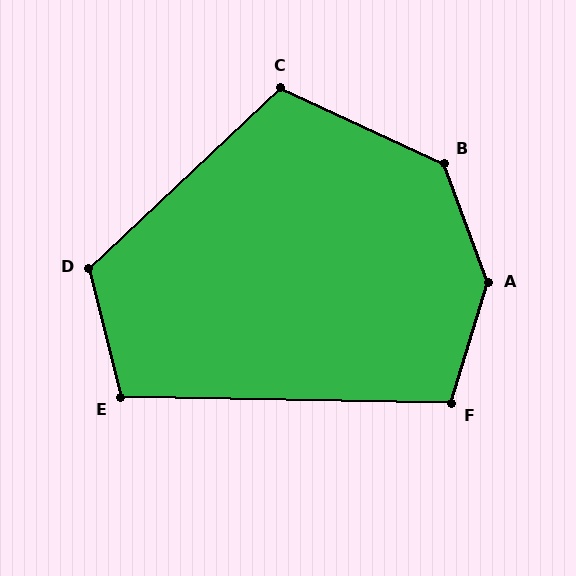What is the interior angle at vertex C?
Approximately 112 degrees (obtuse).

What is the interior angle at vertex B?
Approximately 135 degrees (obtuse).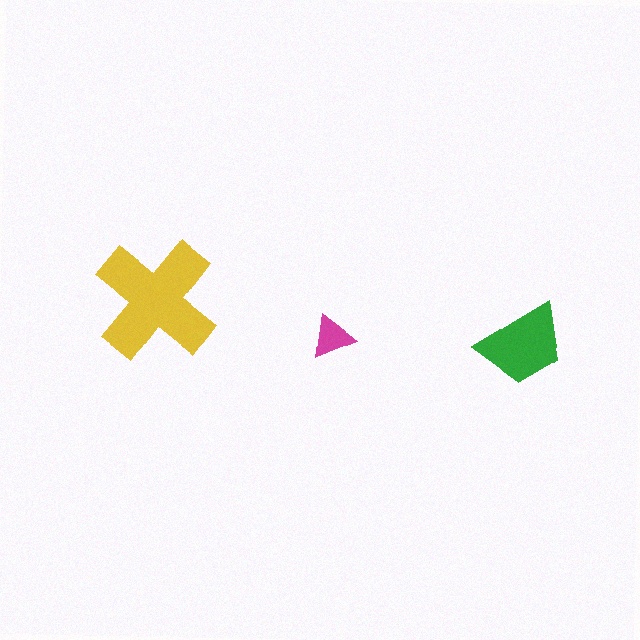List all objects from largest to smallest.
The yellow cross, the green trapezoid, the magenta triangle.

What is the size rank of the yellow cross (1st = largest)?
1st.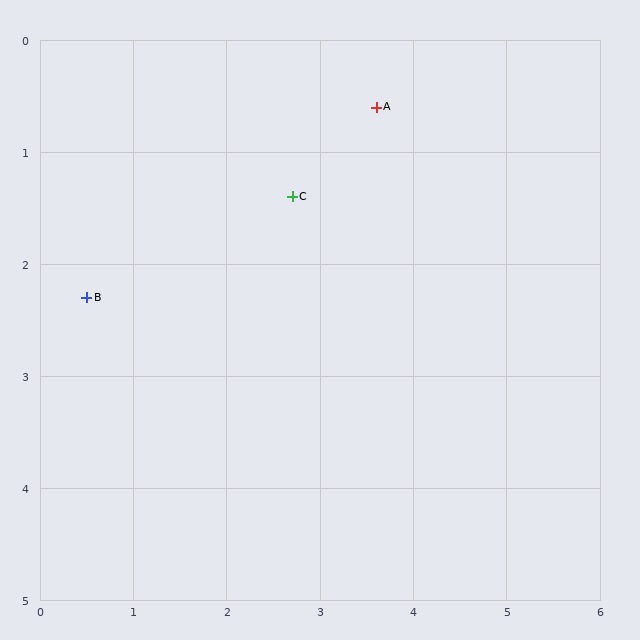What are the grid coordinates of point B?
Point B is at approximately (0.5, 2.3).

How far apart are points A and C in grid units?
Points A and C are about 1.2 grid units apart.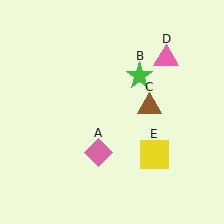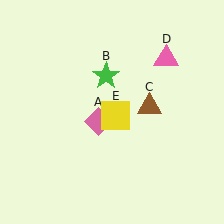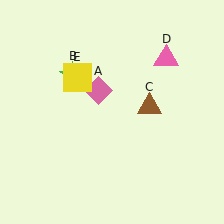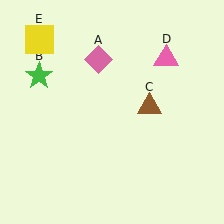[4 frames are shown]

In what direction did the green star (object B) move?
The green star (object B) moved left.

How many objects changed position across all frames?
3 objects changed position: pink diamond (object A), green star (object B), yellow square (object E).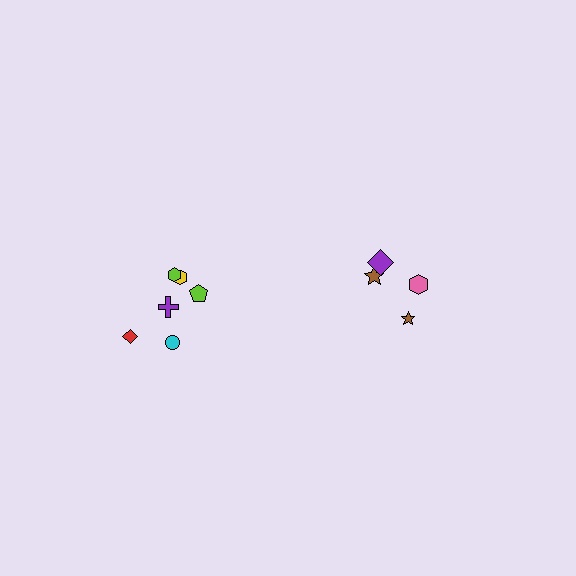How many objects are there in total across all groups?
There are 10 objects.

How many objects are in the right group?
There are 4 objects.